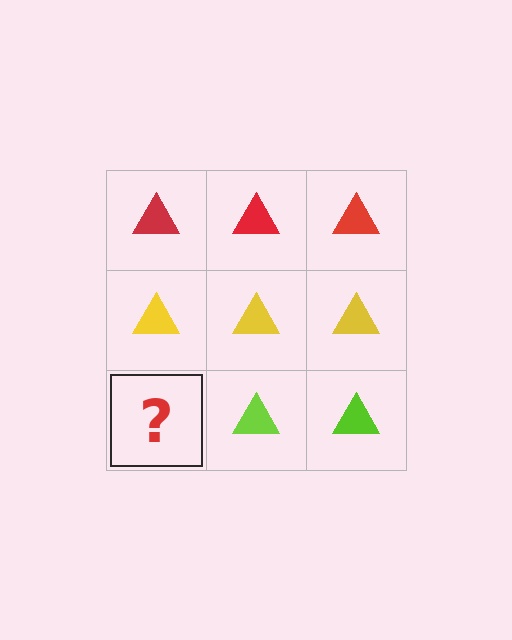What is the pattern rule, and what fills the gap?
The rule is that each row has a consistent color. The gap should be filled with a lime triangle.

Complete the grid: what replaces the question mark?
The question mark should be replaced with a lime triangle.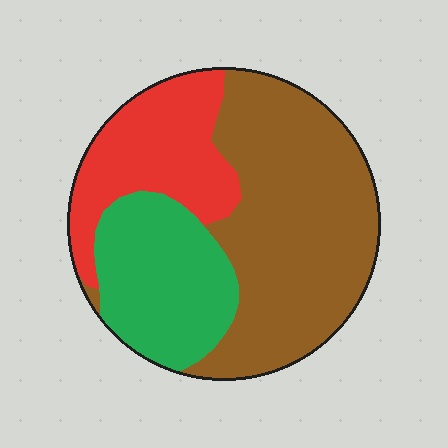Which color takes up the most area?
Brown, at roughly 50%.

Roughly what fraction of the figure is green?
Green covers roughly 25% of the figure.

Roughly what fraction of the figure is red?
Red takes up less than a quarter of the figure.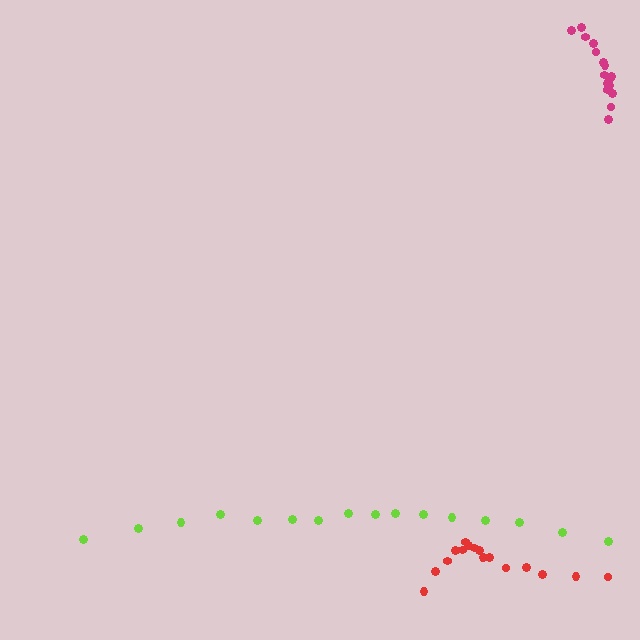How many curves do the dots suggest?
There are 3 distinct paths.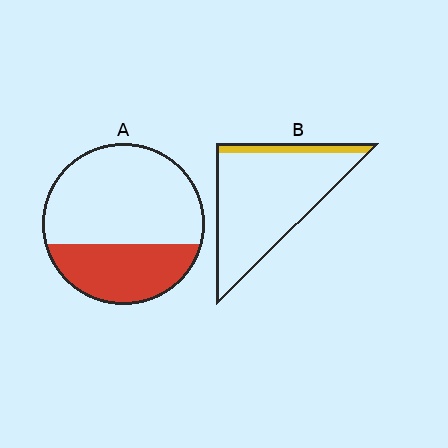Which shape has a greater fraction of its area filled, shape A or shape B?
Shape A.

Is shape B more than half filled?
No.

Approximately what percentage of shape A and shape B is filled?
A is approximately 35% and B is approximately 10%.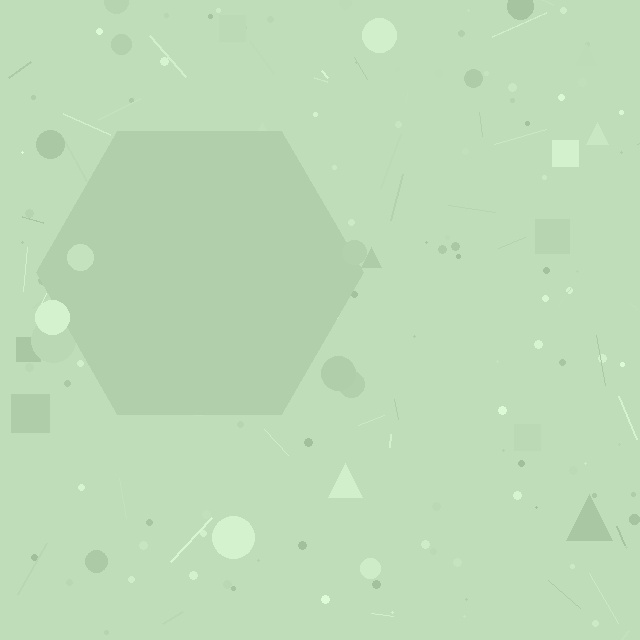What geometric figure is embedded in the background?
A hexagon is embedded in the background.